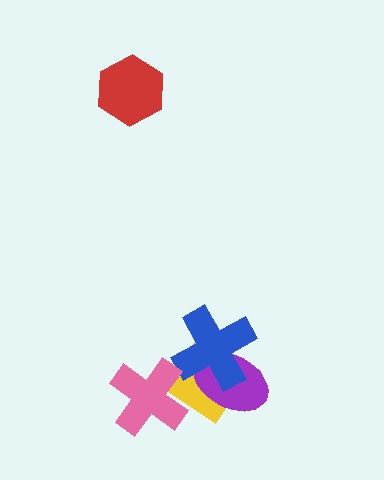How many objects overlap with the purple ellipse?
2 objects overlap with the purple ellipse.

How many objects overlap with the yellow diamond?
3 objects overlap with the yellow diamond.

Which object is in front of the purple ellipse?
The blue cross is in front of the purple ellipse.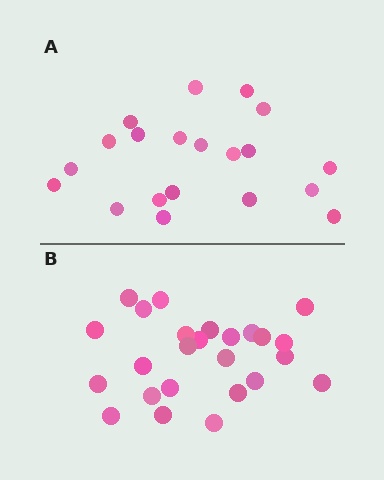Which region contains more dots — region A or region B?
Region B (the bottom region) has more dots.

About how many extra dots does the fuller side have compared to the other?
Region B has about 5 more dots than region A.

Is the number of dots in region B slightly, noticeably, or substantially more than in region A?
Region B has noticeably more, but not dramatically so. The ratio is roughly 1.2 to 1.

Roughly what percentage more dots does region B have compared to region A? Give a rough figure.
About 25% more.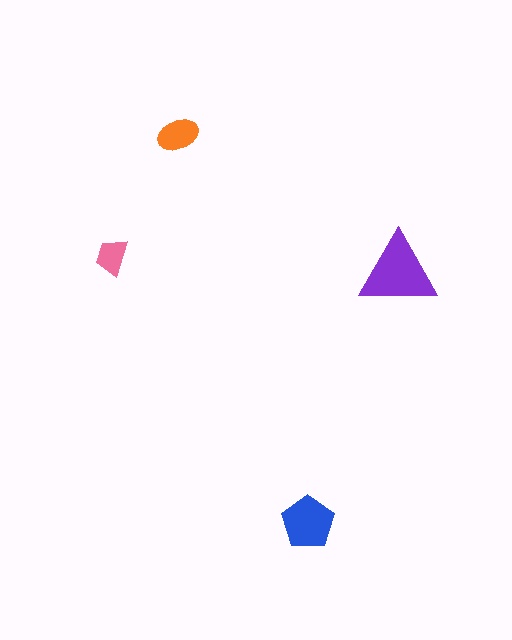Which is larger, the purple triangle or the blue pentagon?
The purple triangle.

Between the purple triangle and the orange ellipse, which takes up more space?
The purple triangle.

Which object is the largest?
The purple triangle.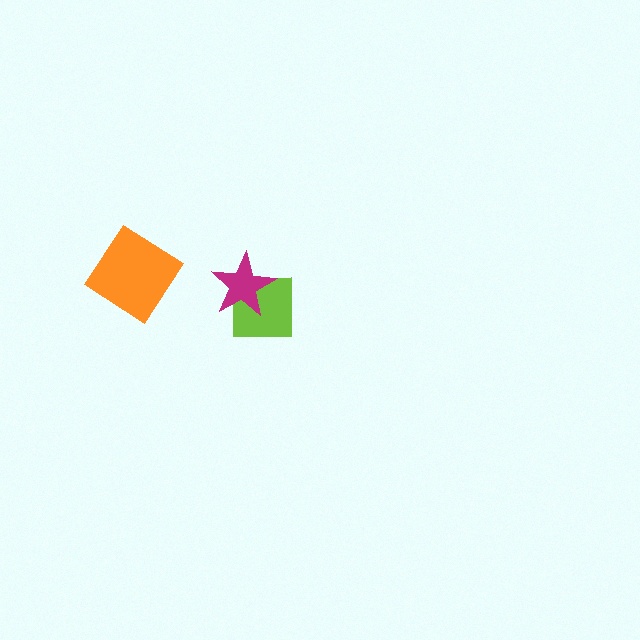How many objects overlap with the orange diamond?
0 objects overlap with the orange diamond.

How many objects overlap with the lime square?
1 object overlaps with the lime square.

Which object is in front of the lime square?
The magenta star is in front of the lime square.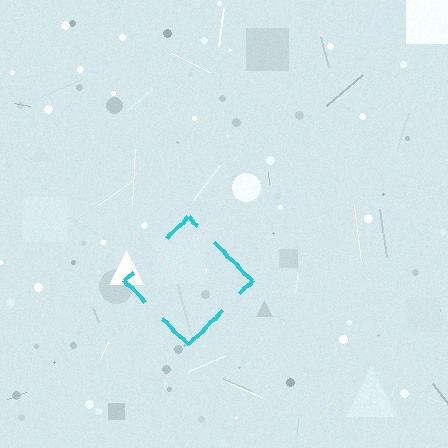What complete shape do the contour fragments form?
The contour fragments form a diamond.